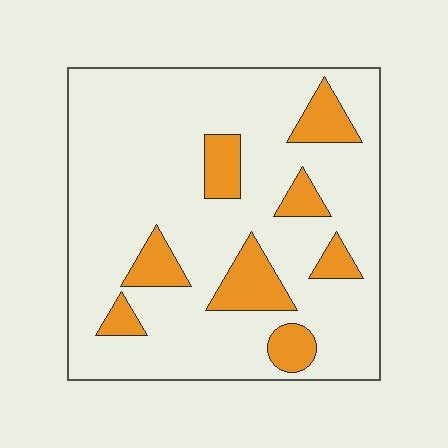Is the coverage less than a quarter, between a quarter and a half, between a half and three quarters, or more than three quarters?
Less than a quarter.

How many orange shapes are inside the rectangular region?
8.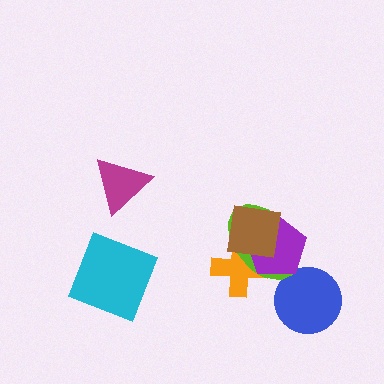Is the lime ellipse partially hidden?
Yes, it is partially covered by another shape.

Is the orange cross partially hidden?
Yes, it is partially covered by another shape.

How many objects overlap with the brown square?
3 objects overlap with the brown square.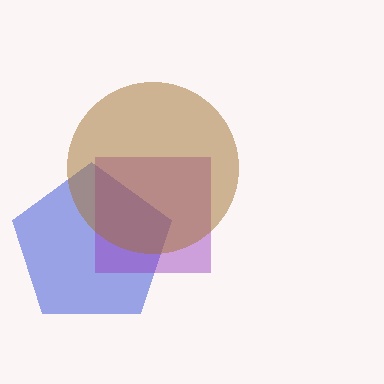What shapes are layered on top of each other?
The layered shapes are: a blue pentagon, a purple square, a brown circle.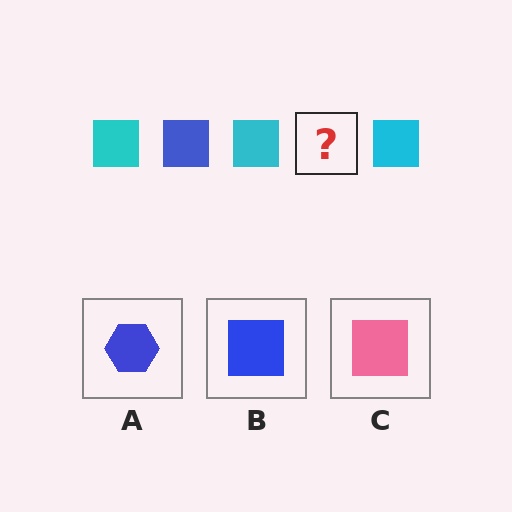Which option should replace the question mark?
Option B.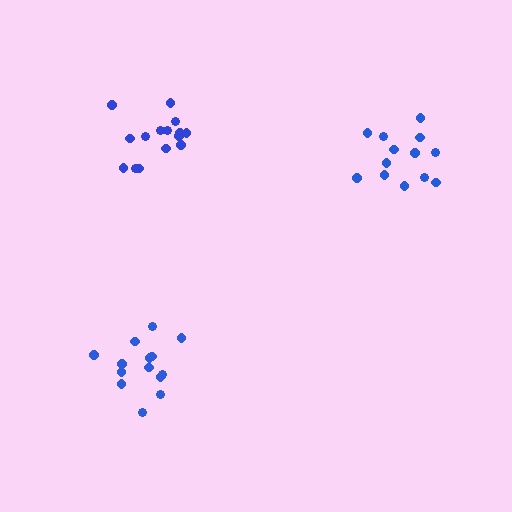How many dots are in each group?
Group 1: 13 dots, Group 2: 16 dots, Group 3: 14 dots (43 total).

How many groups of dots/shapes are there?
There are 3 groups.